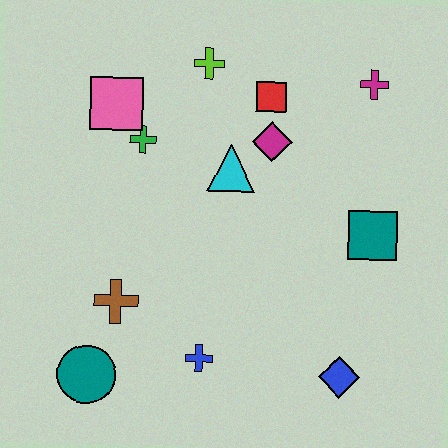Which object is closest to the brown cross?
The teal circle is closest to the brown cross.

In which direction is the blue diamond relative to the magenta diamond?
The blue diamond is below the magenta diamond.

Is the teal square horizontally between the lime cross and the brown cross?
No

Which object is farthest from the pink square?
The blue diamond is farthest from the pink square.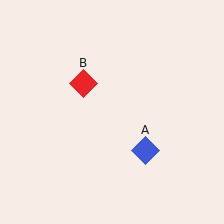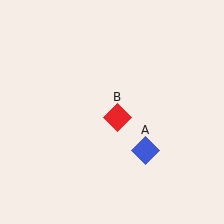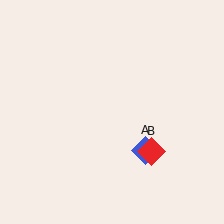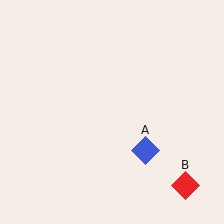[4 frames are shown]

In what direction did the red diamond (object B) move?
The red diamond (object B) moved down and to the right.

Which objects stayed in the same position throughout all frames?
Blue diamond (object A) remained stationary.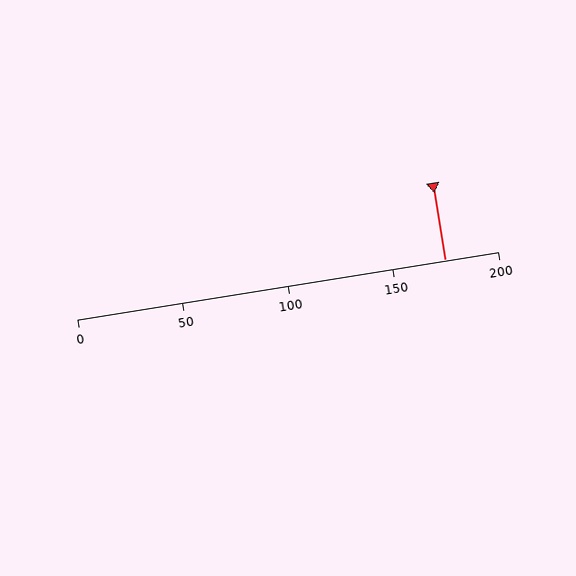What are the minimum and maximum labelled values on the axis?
The axis runs from 0 to 200.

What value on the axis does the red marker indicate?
The marker indicates approximately 175.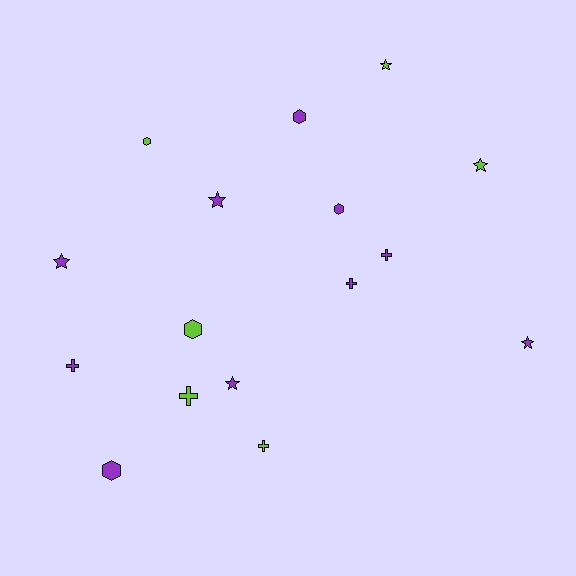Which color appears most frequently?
Purple, with 10 objects.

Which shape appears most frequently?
Star, with 6 objects.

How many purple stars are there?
There are 4 purple stars.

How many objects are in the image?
There are 16 objects.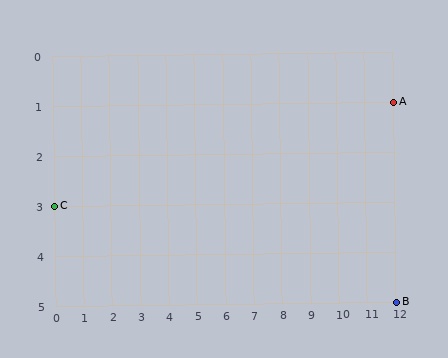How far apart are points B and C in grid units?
Points B and C are 12 columns and 2 rows apart (about 12.2 grid units diagonally).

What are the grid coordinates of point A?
Point A is at grid coordinates (12, 1).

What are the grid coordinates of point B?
Point B is at grid coordinates (12, 5).